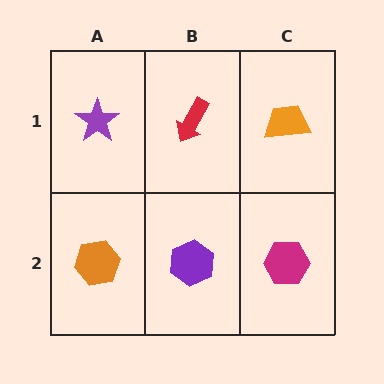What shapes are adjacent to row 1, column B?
A purple hexagon (row 2, column B), a purple star (row 1, column A), an orange trapezoid (row 1, column C).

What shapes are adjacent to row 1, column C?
A magenta hexagon (row 2, column C), a red arrow (row 1, column B).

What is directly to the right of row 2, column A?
A purple hexagon.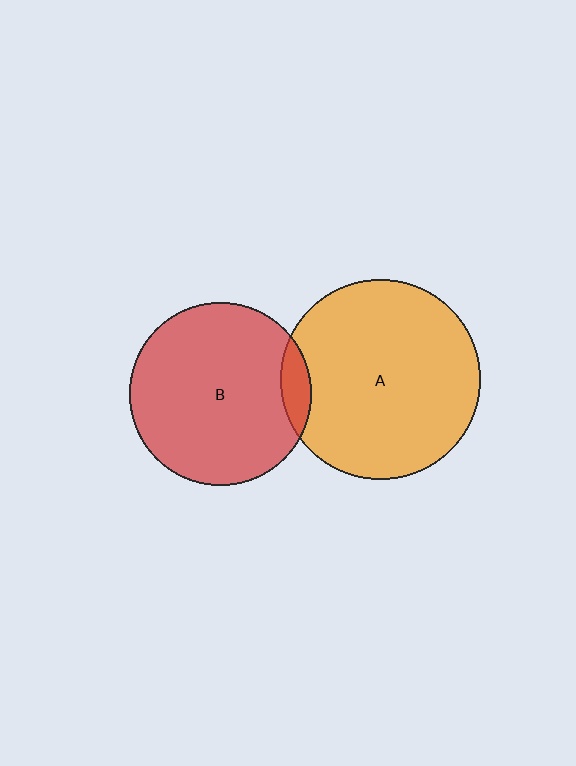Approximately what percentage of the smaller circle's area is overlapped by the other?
Approximately 10%.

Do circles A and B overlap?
Yes.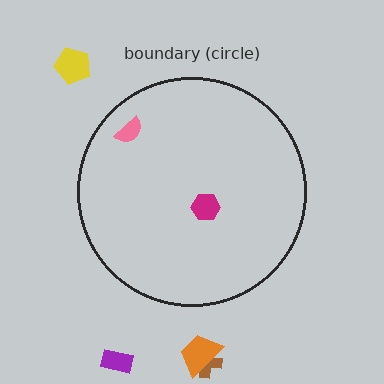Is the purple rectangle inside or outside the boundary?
Outside.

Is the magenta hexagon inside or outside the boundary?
Inside.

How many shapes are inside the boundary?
2 inside, 4 outside.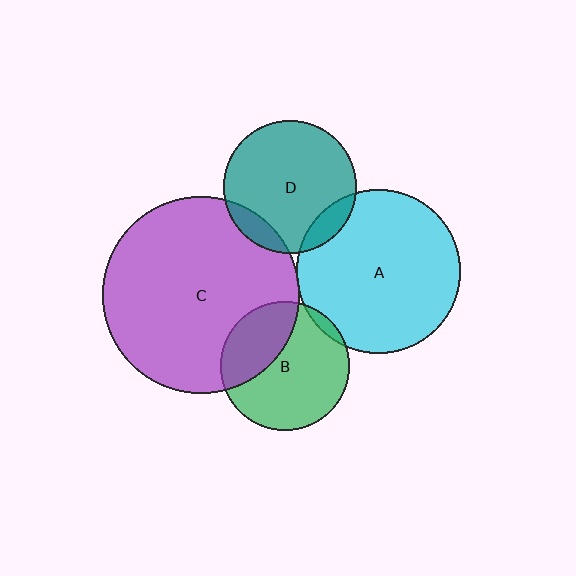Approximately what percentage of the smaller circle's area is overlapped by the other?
Approximately 5%.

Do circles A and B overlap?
Yes.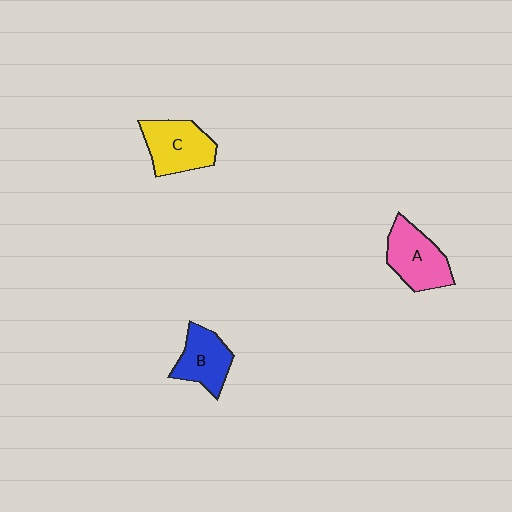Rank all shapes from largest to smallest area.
From largest to smallest: C (yellow), A (pink), B (blue).